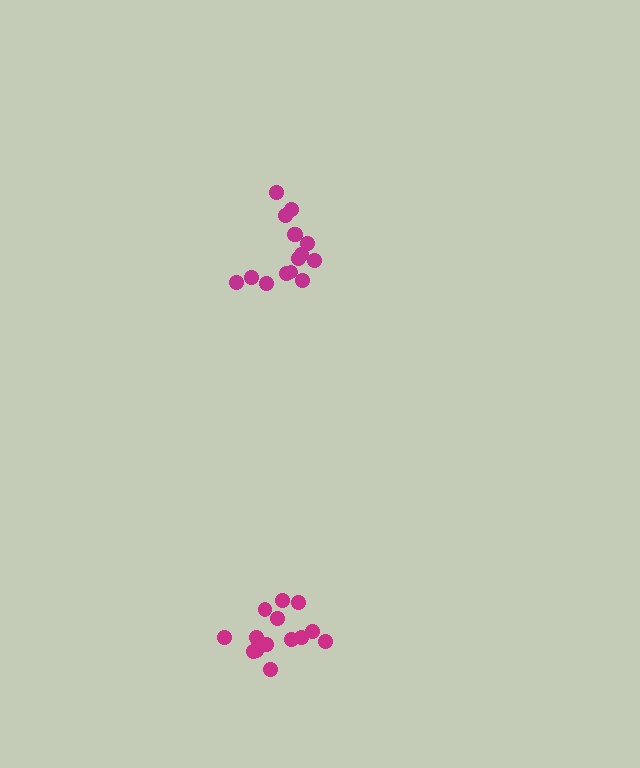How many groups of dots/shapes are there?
There are 2 groups.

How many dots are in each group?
Group 1: 15 dots, Group 2: 15 dots (30 total).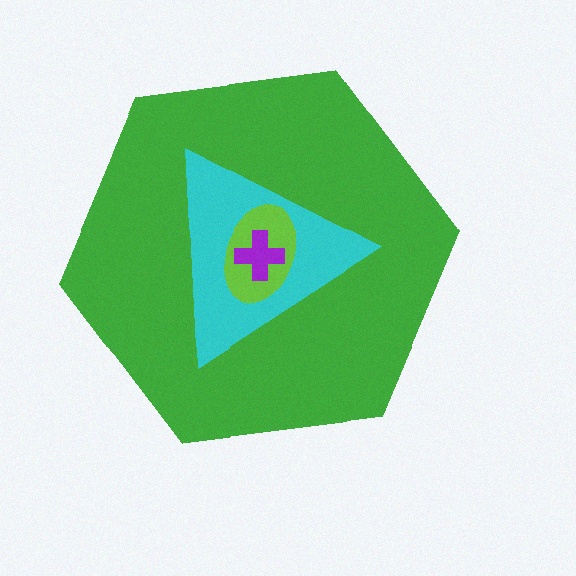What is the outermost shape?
The green hexagon.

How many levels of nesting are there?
4.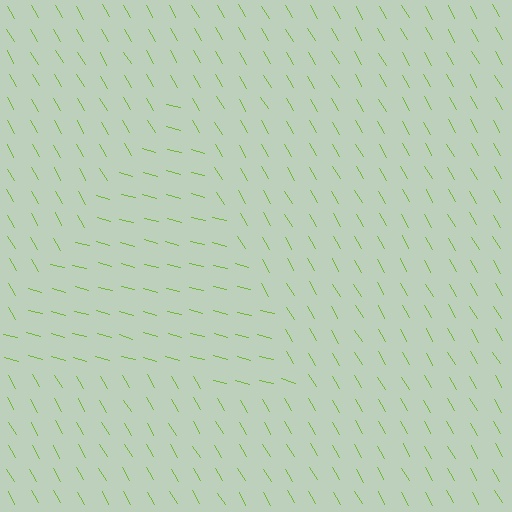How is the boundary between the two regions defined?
The boundary is defined purely by a change in line orientation (approximately 45 degrees difference). All lines are the same color and thickness.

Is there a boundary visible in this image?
Yes, there is a texture boundary formed by a change in line orientation.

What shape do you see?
I see a triangle.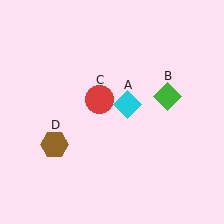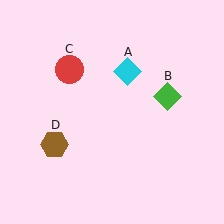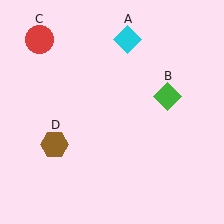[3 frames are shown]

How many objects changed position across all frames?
2 objects changed position: cyan diamond (object A), red circle (object C).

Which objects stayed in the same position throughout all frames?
Green diamond (object B) and brown hexagon (object D) remained stationary.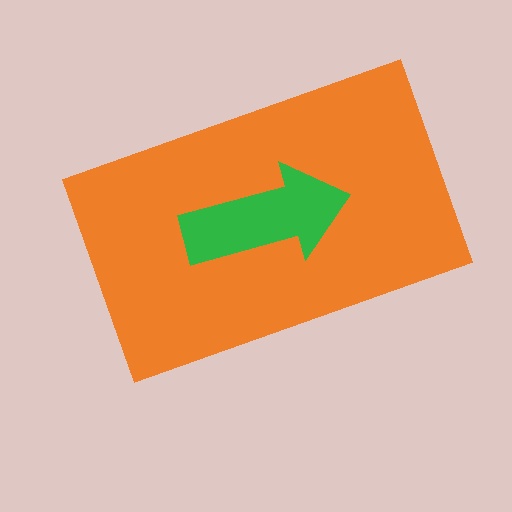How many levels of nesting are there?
2.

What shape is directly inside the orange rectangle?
The green arrow.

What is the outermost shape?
The orange rectangle.